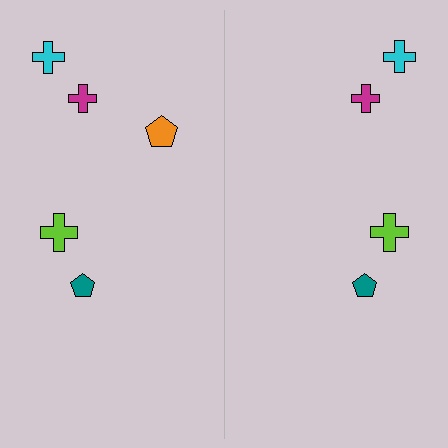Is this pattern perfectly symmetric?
No, the pattern is not perfectly symmetric. A orange pentagon is missing from the right side.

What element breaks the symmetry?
A orange pentagon is missing from the right side.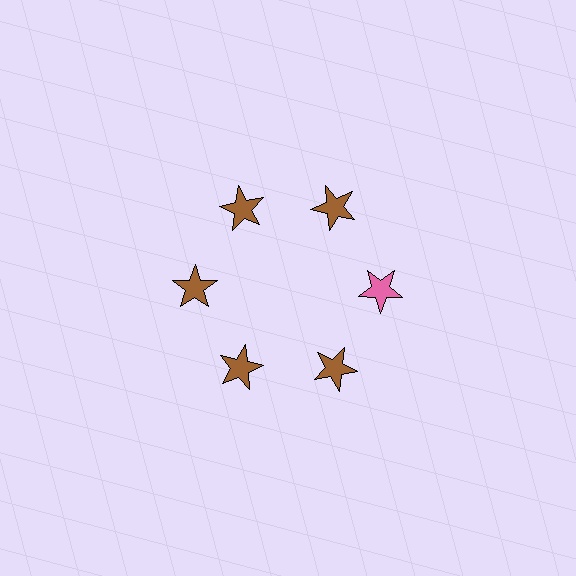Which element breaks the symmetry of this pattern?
The pink star at roughly the 3 o'clock position breaks the symmetry. All other shapes are brown stars.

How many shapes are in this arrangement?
There are 6 shapes arranged in a ring pattern.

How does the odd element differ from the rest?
It has a different color: pink instead of brown.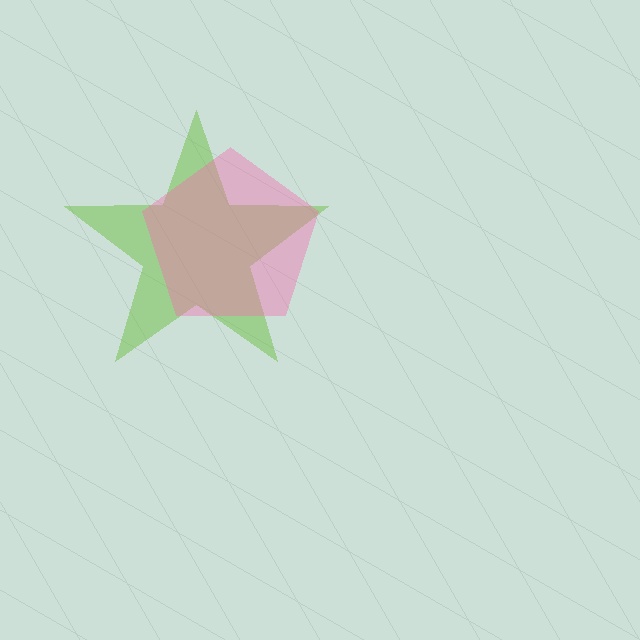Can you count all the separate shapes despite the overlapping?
Yes, there are 2 separate shapes.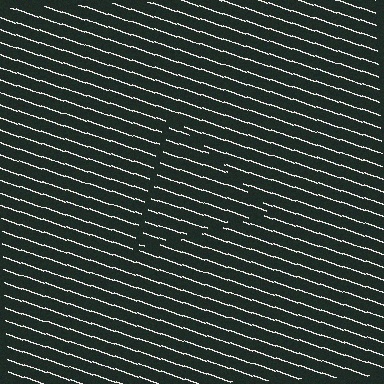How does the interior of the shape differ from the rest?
The interior of the shape contains the same grating, shifted by half a period — the contour is defined by the phase discontinuity where line-ends from the inner and outer gratings abut.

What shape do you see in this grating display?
An illusory triangle. The interior of the shape contains the same grating, shifted by half a period — the contour is defined by the phase discontinuity where line-ends from the inner and outer gratings abut.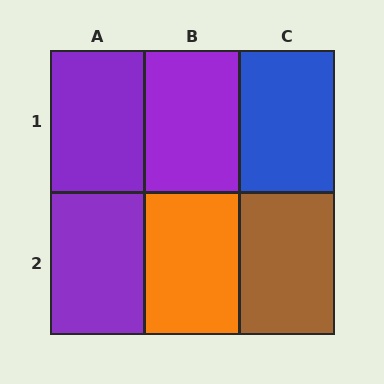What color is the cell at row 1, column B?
Purple.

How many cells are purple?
3 cells are purple.